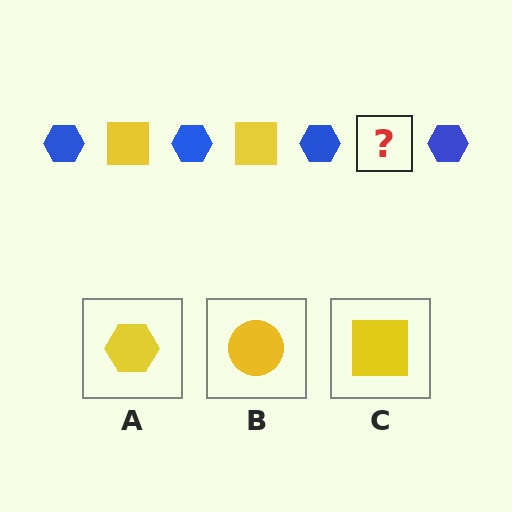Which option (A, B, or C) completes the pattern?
C.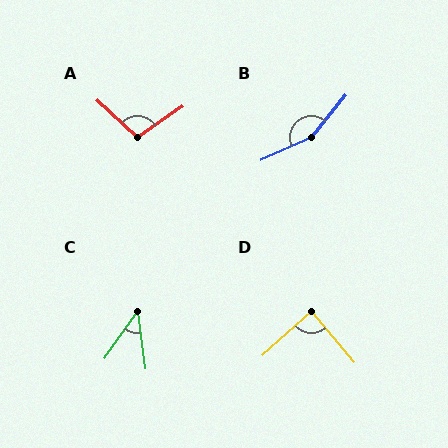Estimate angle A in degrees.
Approximately 103 degrees.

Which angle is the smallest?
C, at approximately 42 degrees.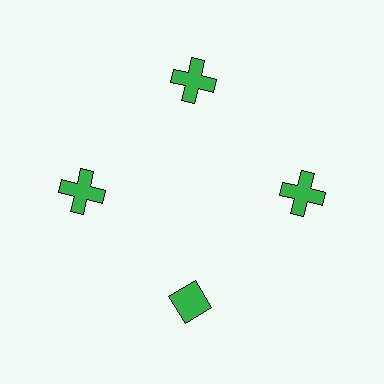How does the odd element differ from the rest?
It has a different shape: diamond instead of cross.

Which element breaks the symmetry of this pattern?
The green diamond at roughly the 6 o'clock position breaks the symmetry. All other shapes are green crosses.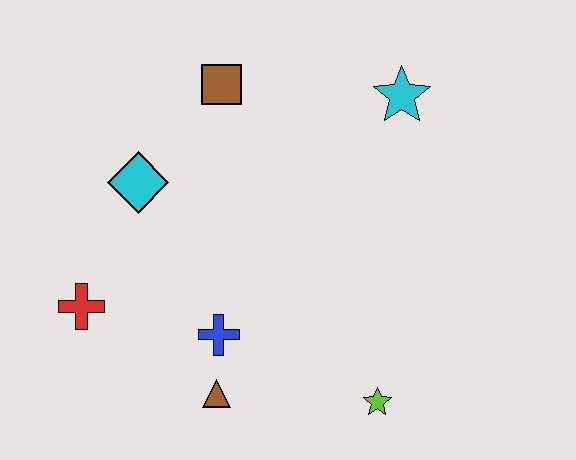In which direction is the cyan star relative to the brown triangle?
The cyan star is above the brown triangle.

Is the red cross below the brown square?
Yes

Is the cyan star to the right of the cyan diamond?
Yes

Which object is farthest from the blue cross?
The cyan star is farthest from the blue cross.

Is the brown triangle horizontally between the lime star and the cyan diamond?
Yes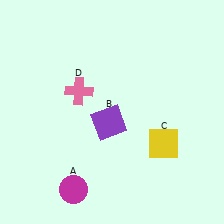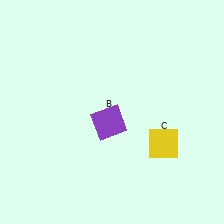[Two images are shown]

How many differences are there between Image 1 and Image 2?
There are 2 differences between the two images.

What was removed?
The magenta circle (A), the pink cross (D) were removed in Image 2.